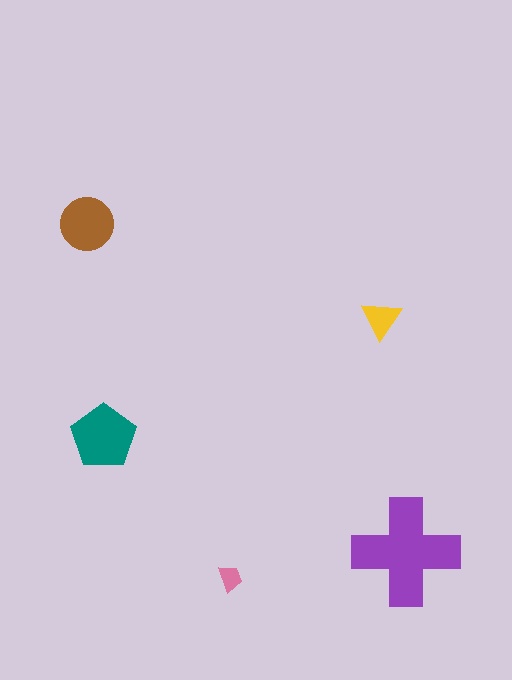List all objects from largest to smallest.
The purple cross, the teal pentagon, the brown circle, the yellow triangle, the pink trapezoid.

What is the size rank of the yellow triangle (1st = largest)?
4th.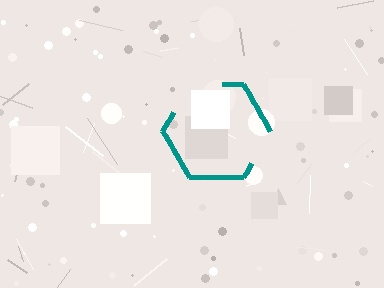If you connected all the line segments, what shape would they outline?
They would outline a hexagon.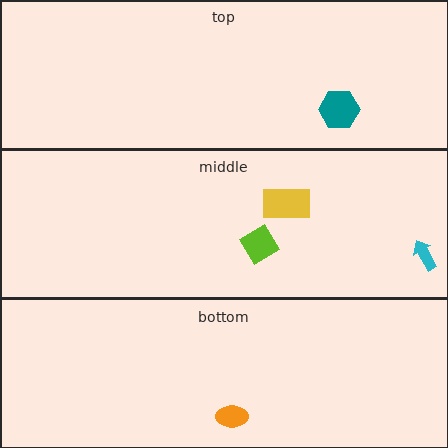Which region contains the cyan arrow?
The middle region.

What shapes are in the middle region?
The lime diamond, the cyan arrow, the yellow rectangle.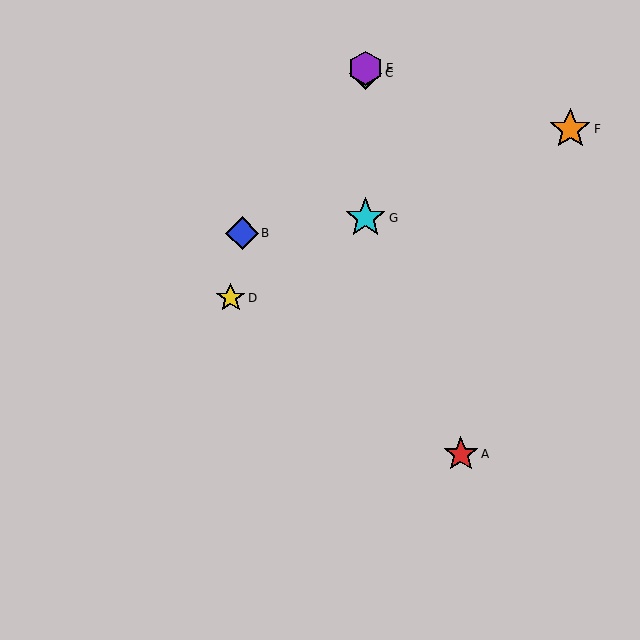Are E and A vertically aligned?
No, E is at x≈366 and A is at x≈461.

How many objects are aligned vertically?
3 objects (C, E, G) are aligned vertically.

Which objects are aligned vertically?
Objects C, E, G are aligned vertically.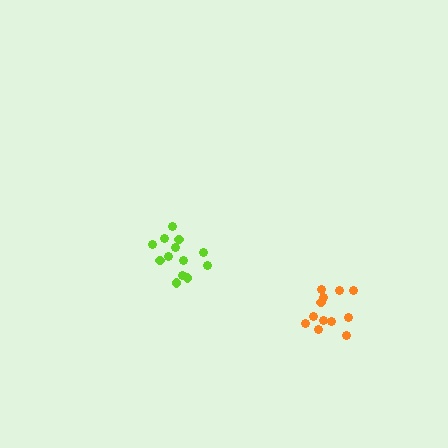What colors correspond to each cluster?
The clusters are colored: lime, orange.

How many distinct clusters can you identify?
There are 2 distinct clusters.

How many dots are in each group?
Group 1: 13 dots, Group 2: 12 dots (25 total).